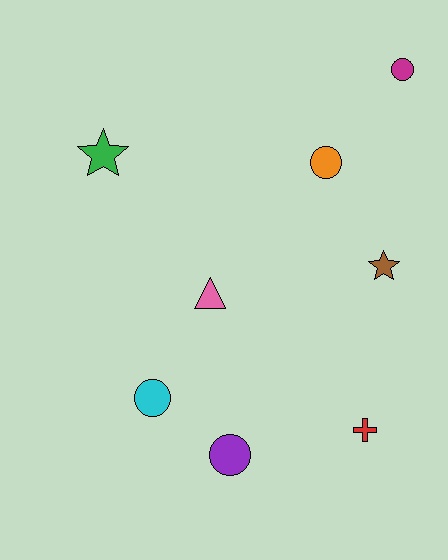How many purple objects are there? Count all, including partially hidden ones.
There is 1 purple object.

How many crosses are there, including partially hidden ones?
There is 1 cross.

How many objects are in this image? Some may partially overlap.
There are 8 objects.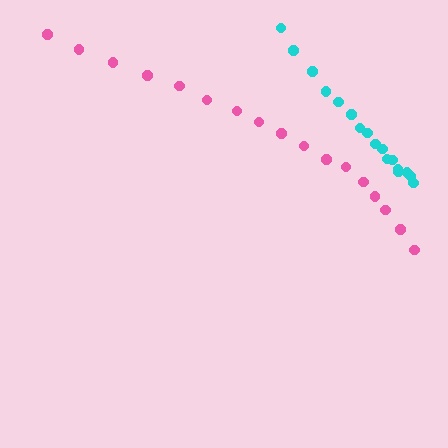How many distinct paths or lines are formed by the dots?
There are 2 distinct paths.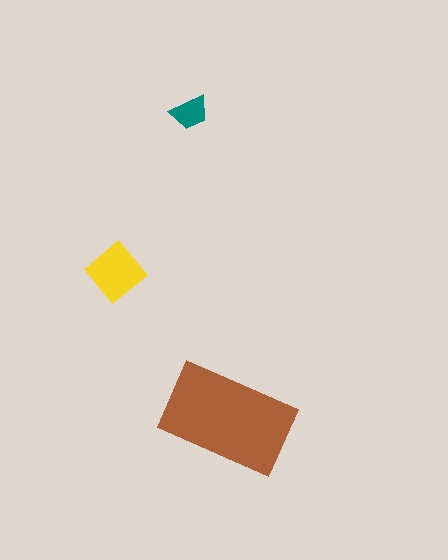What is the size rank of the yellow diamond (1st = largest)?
2nd.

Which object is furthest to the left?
The yellow diamond is leftmost.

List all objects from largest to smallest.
The brown rectangle, the yellow diamond, the teal trapezoid.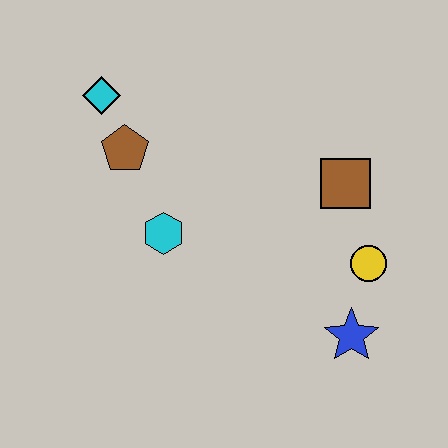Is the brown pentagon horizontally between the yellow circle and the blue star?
No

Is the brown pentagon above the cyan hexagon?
Yes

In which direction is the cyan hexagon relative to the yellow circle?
The cyan hexagon is to the left of the yellow circle.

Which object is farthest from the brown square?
The cyan diamond is farthest from the brown square.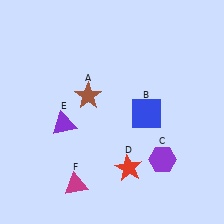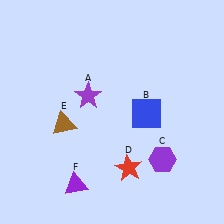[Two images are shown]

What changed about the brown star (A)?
In Image 1, A is brown. In Image 2, it changed to purple.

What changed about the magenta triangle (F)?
In Image 1, F is magenta. In Image 2, it changed to purple.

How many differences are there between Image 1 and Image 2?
There are 3 differences between the two images.